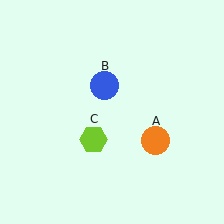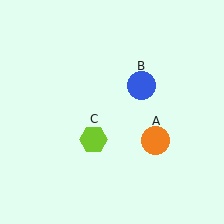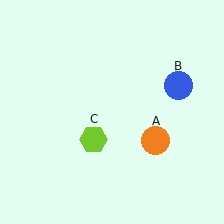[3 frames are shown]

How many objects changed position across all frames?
1 object changed position: blue circle (object B).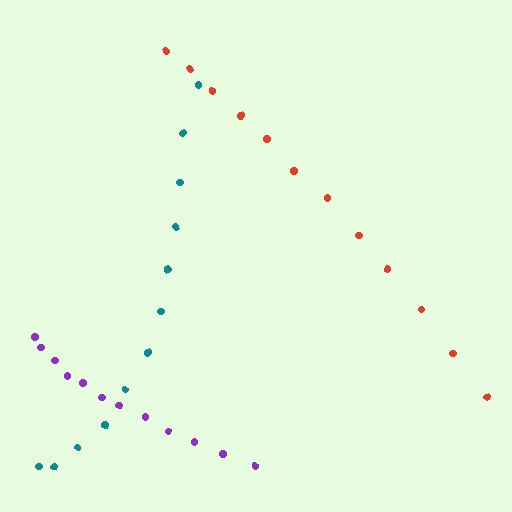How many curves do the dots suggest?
There are 3 distinct paths.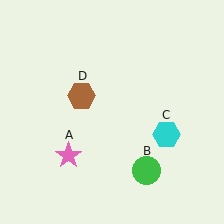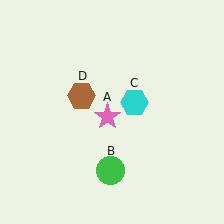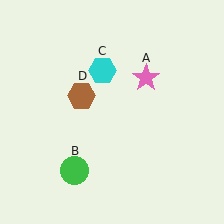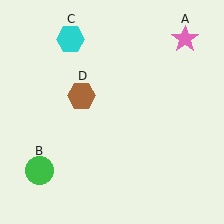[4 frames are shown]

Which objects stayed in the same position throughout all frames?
Brown hexagon (object D) remained stationary.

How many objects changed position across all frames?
3 objects changed position: pink star (object A), green circle (object B), cyan hexagon (object C).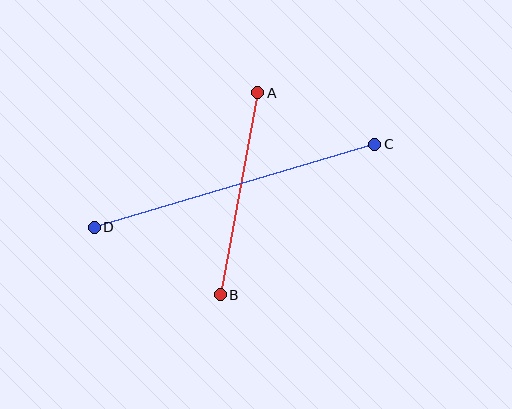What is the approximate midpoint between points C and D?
The midpoint is at approximately (235, 186) pixels.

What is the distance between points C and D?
The distance is approximately 293 pixels.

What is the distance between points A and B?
The distance is approximately 205 pixels.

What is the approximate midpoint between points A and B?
The midpoint is at approximately (239, 194) pixels.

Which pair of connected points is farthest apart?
Points C and D are farthest apart.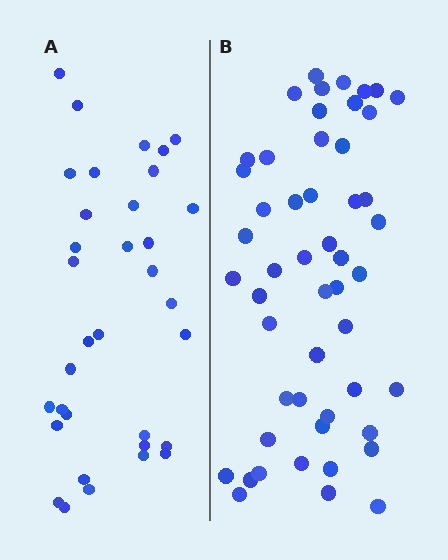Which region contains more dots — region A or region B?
Region B (the right region) has more dots.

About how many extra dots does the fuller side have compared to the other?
Region B has approximately 15 more dots than region A.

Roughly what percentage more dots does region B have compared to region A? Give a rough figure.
About 50% more.